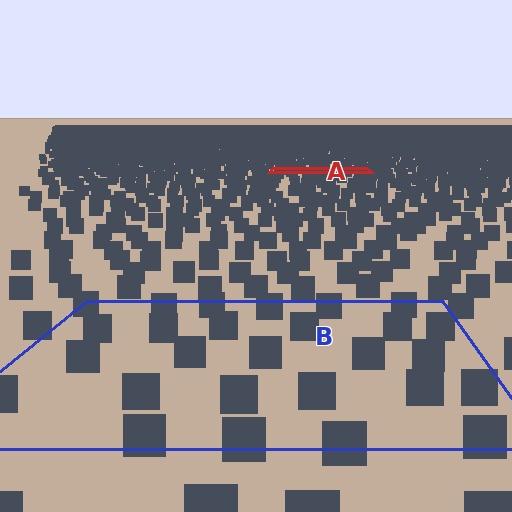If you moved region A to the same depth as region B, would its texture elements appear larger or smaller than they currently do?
They would appear larger. At a closer depth, the same texture elements are projected at a bigger on-screen size.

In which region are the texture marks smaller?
The texture marks are smaller in region A, because it is farther away.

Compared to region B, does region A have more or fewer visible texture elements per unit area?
Region A has more texture elements per unit area — they are packed more densely because it is farther away.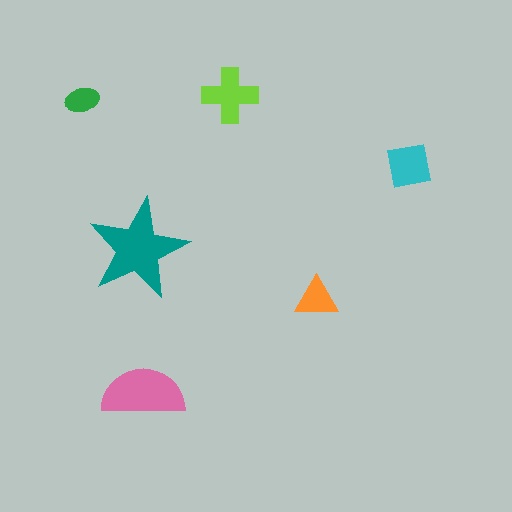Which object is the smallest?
The green ellipse.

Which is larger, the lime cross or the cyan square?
The lime cross.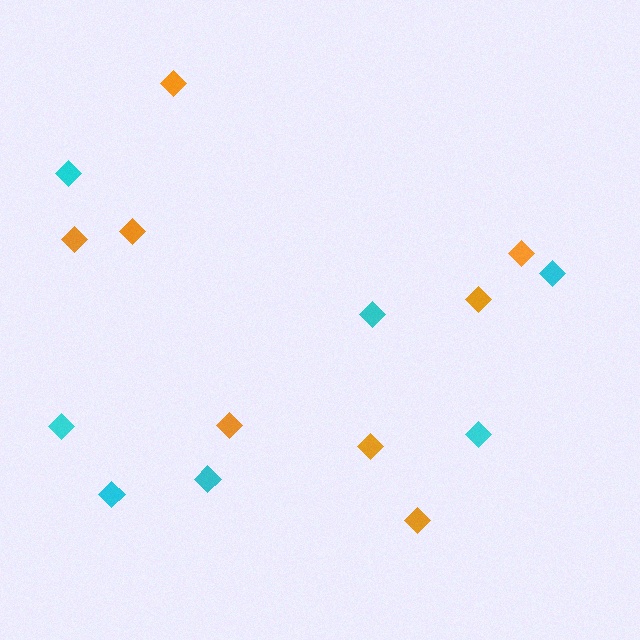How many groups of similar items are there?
There are 2 groups: one group of orange diamonds (8) and one group of cyan diamonds (7).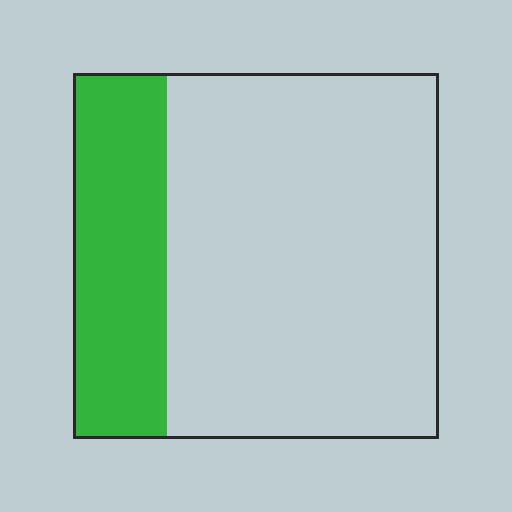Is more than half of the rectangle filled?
No.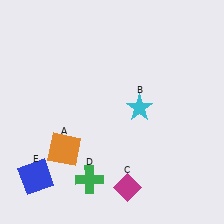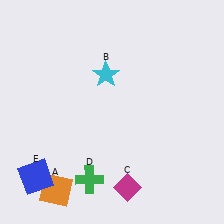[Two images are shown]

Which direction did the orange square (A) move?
The orange square (A) moved down.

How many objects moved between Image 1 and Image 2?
2 objects moved between the two images.